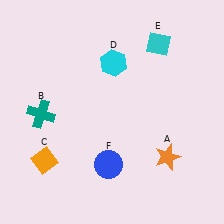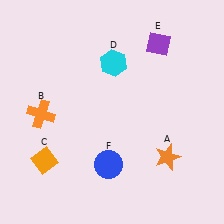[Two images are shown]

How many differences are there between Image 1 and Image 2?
There are 2 differences between the two images.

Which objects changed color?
B changed from teal to orange. E changed from cyan to purple.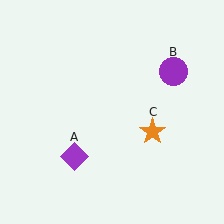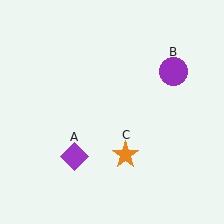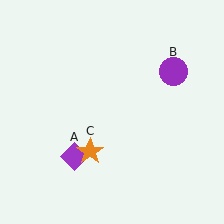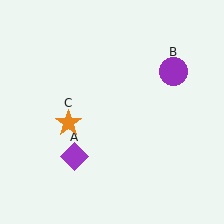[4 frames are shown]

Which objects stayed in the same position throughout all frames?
Purple diamond (object A) and purple circle (object B) remained stationary.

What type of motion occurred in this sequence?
The orange star (object C) rotated clockwise around the center of the scene.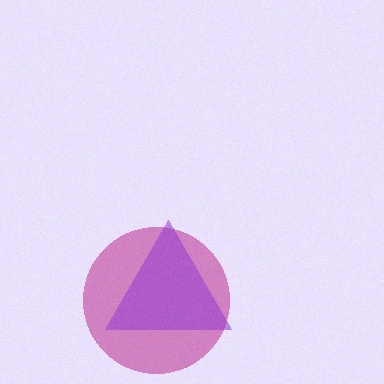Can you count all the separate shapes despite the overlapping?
Yes, there are 2 separate shapes.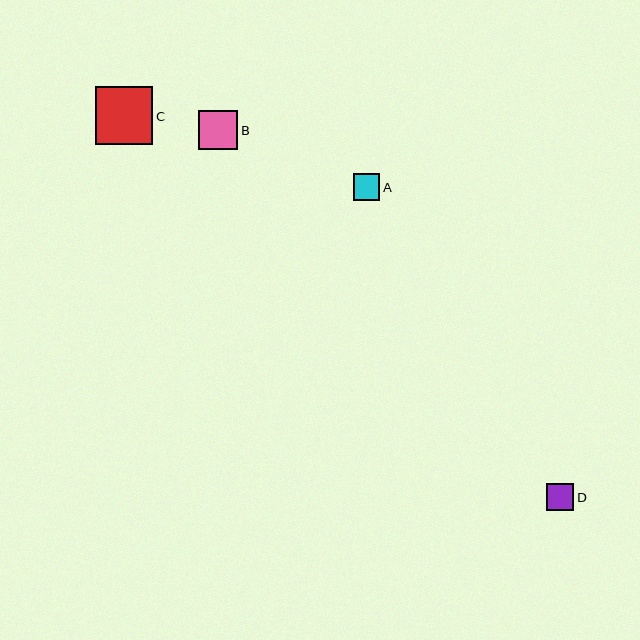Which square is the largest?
Square C is the largest with a size of approximately 57 pixels.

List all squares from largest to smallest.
From largest to smallest: C, B, D, A.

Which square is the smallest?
Square A is the smallest with a size of approximately 26 pixels.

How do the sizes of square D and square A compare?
Square D and square A are approximately the same size.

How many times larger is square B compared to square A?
Square B is approximately 1.5 times the size of square A.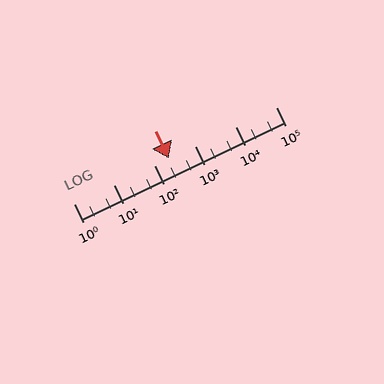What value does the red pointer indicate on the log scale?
The pointer indicates approximately 230.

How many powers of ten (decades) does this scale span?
The scale spans 5 decades, from 1 to 100000.